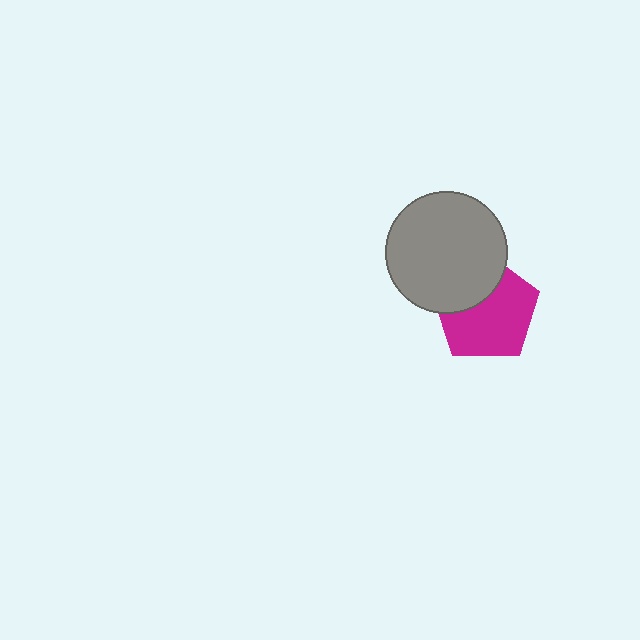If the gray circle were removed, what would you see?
You would see the complete magenta pentagon.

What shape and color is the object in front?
The object in front is a gray circle.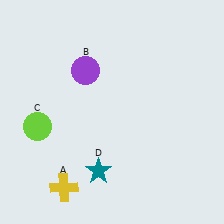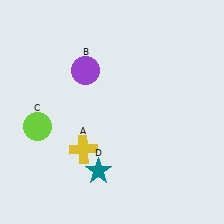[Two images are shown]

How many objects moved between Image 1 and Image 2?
1 object moved between the two images.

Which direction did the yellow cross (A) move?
The yellow cross (A) moved up.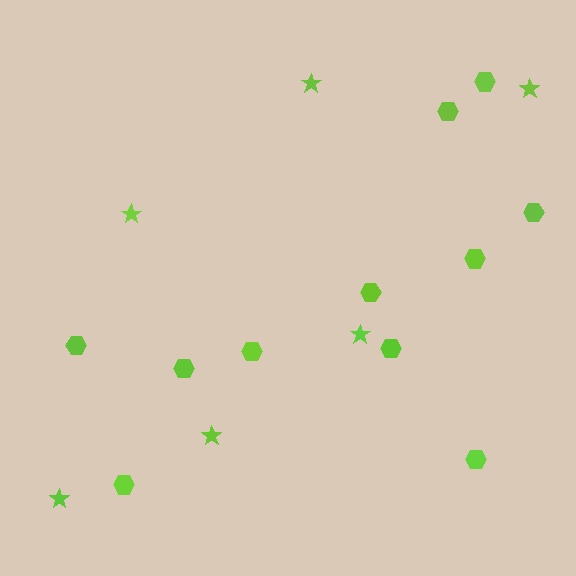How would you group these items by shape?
There are 2 groups: one group of stars (6) and one group of hexagons (11).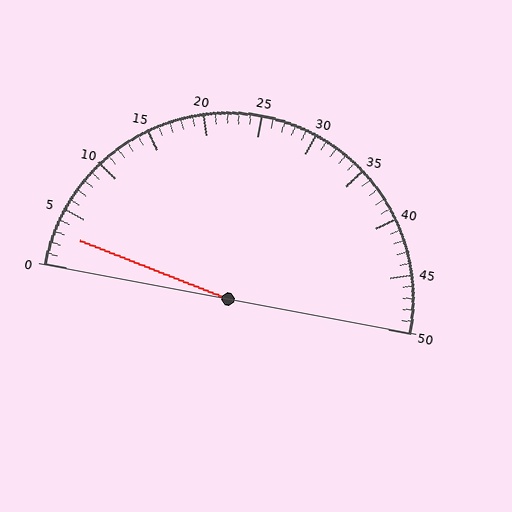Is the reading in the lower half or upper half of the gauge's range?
The reading is in the lower half of the range (0 to 50).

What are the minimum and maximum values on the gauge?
The gauge ranges from 0 to 50.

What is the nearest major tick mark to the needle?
The nearest major tick mark is 5.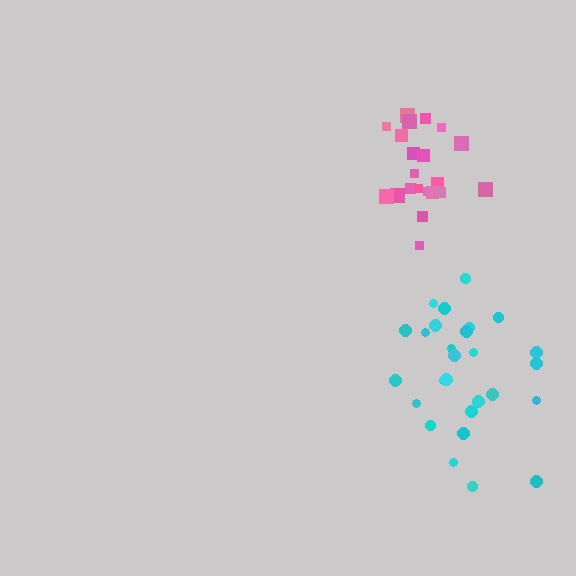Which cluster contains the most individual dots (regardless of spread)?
Cyan (27).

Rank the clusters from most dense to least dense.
pink, cyan.